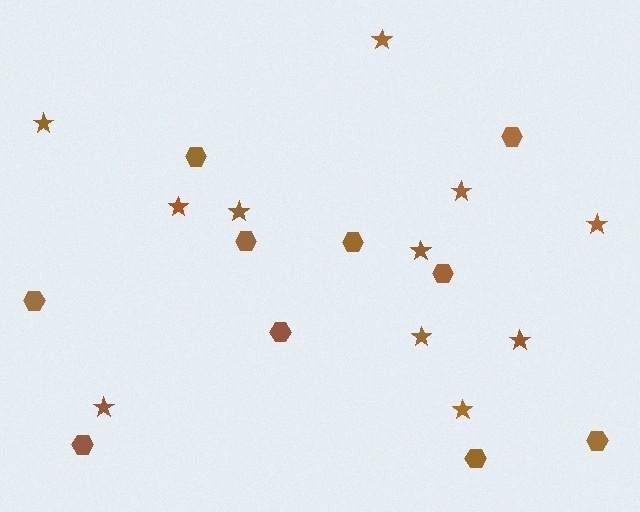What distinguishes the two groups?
There are 2 groups: one group of hexagons (10) and one group of stars (11).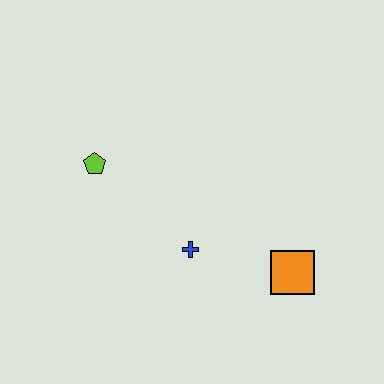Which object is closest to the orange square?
The blue cross is closest to the orange square.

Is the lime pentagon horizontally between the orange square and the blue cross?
No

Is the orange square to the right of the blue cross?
Yes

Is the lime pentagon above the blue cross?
Yes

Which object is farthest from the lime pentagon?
The orange square is farthest from the lime pentagon.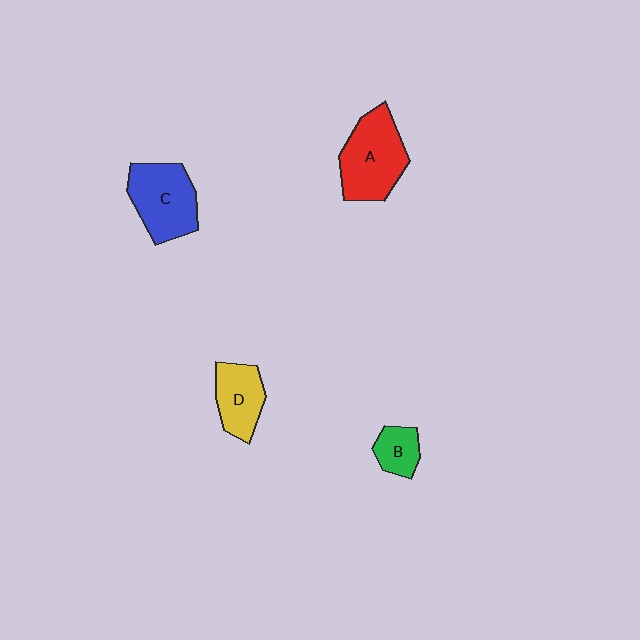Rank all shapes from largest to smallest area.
From largest to smallest: A (red), C (blue), D (yellow), B (green).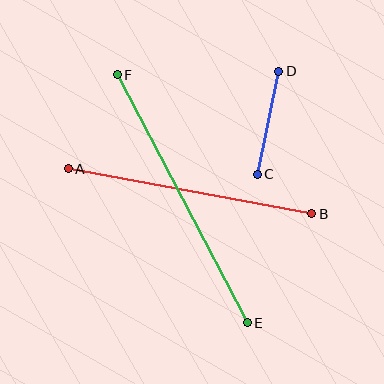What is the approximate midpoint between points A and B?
The midpoint is at approximately (190, 191) pixels.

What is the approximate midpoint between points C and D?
The midpoint is at approximately (268, 123) pixels.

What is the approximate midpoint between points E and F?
The midpoint is at approximately (182, 199) pixels.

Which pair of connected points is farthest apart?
Points E and F are farthest apart.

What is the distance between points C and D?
The distance is approximately 105 pixels.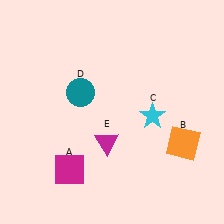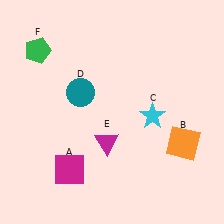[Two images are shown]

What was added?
A green pentagon (F) was added in Image 2.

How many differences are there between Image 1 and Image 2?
There is 1 difference between the two images.